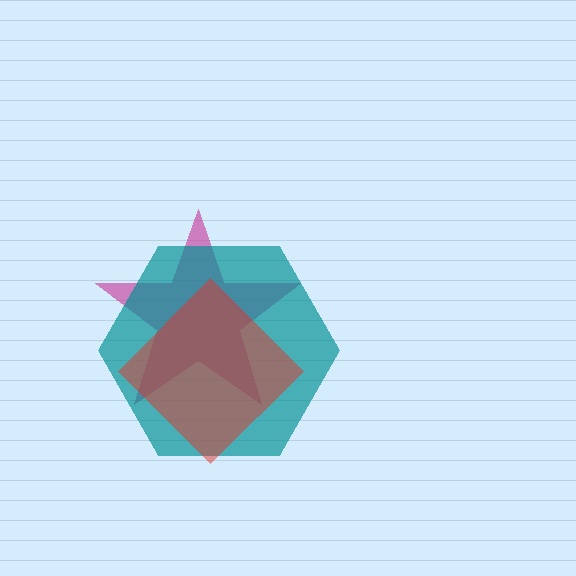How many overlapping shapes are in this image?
There are 3 overlapping shapes in the image.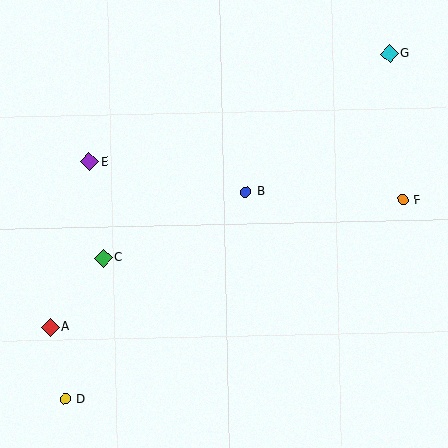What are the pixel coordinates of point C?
Point C is at (103, 258).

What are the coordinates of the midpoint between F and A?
The midpoint between F and A is at (227, 263).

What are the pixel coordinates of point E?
Point E is at (89, 162).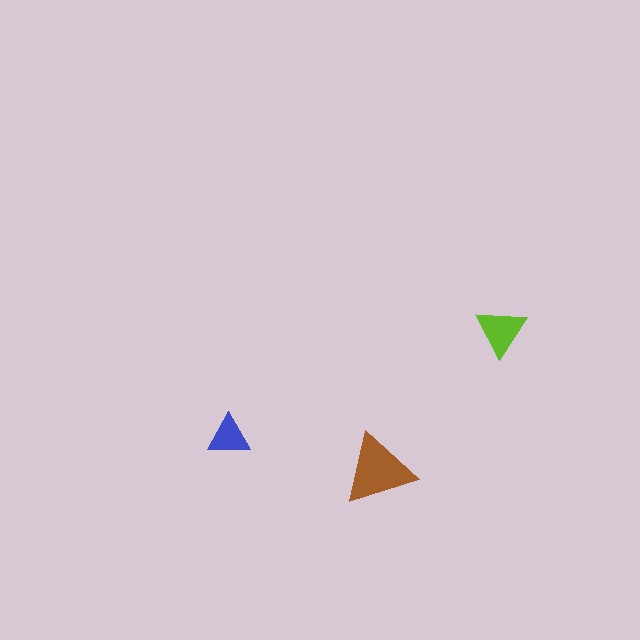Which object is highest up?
The lime triangle is topmost.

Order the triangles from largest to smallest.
the brown one, the lime one, the blue one.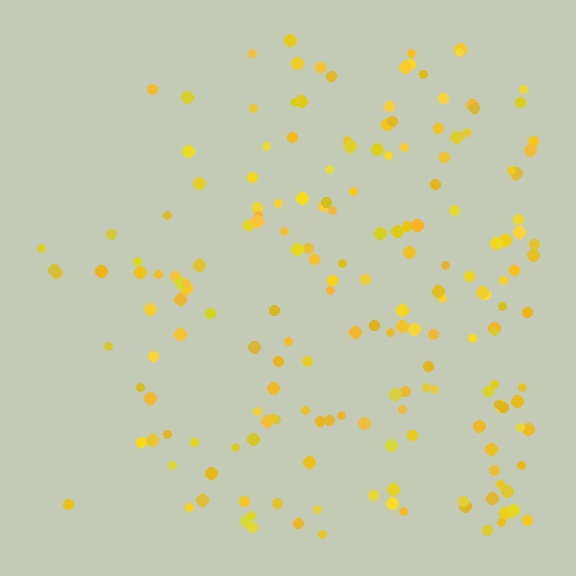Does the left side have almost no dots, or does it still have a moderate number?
Still a moderate number, just noticeably fewer than the right.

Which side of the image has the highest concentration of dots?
The right.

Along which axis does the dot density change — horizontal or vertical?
Horizontal.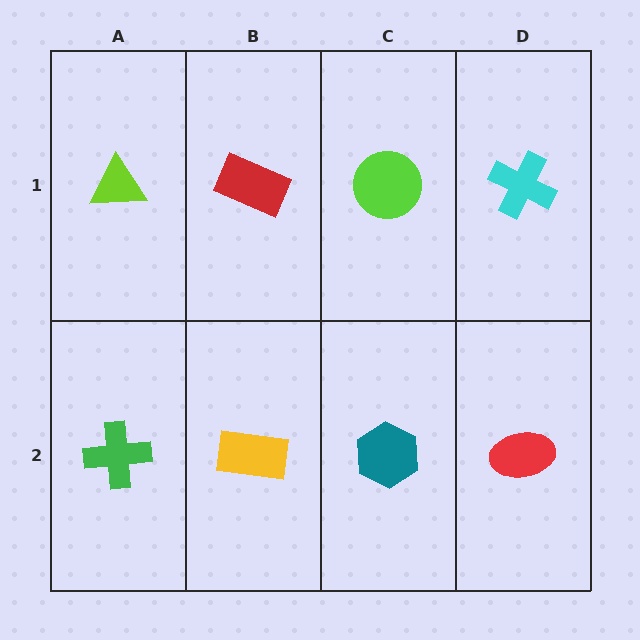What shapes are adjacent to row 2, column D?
A cyan cross (row 1, column D), a teal hexagon (row 2, column C).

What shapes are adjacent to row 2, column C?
A lime circle (row 1, column C), a yellow rectangle (row 2, column B), a red ellipse (row 2, column D).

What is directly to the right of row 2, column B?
A teal hexagon.